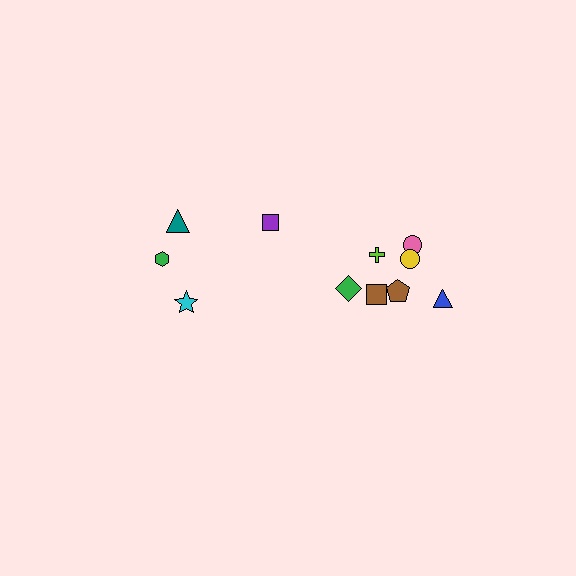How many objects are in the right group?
There are 7 objects.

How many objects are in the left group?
There are 4 objects.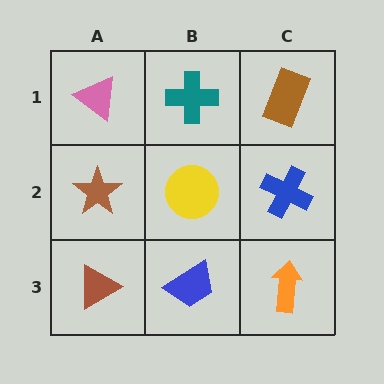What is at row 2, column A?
A brown star.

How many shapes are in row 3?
3 shapes.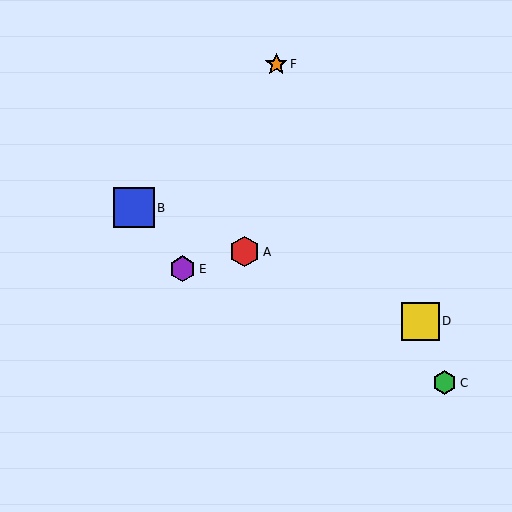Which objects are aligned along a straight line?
Objects A, B, D are aligned along a straight line.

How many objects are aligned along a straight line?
3 objects (A, B, D) are aligned along a straight line.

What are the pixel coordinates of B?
Object B is at (134, 208).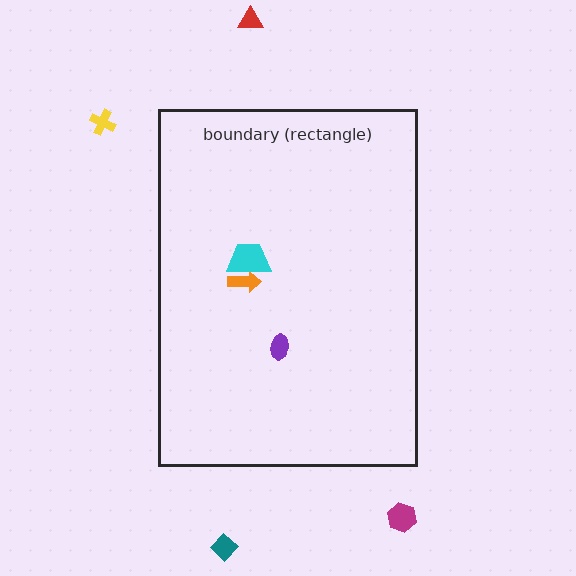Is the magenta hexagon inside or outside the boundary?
Outside.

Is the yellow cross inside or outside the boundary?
Outside.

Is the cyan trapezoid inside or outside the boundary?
Inside.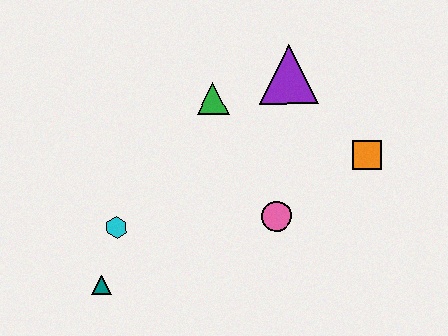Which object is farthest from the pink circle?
The teal triangle is farthest from the pink circle.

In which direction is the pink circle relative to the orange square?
The pink circle is to the left of the orange square.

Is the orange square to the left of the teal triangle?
No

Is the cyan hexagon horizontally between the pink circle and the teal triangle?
Yes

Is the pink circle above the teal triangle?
Yes